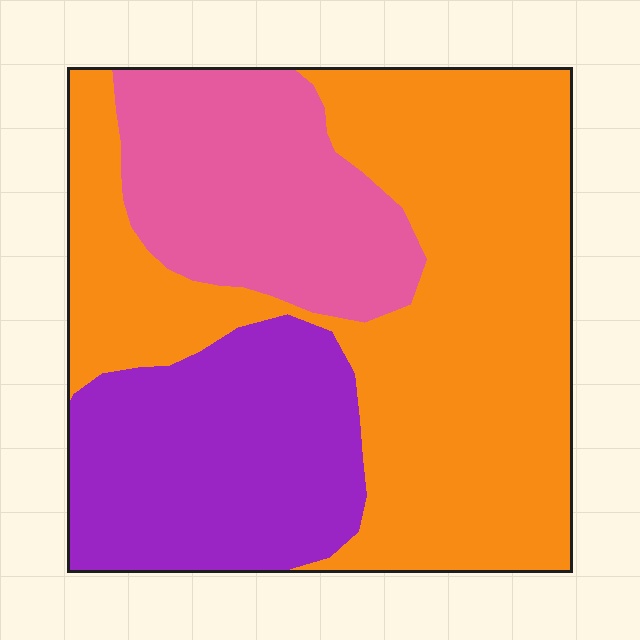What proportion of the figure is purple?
Purple covers about 25% of the figure.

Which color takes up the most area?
Orange, at roughly 55%.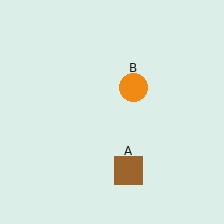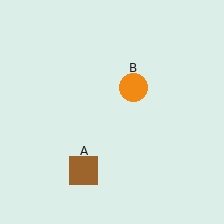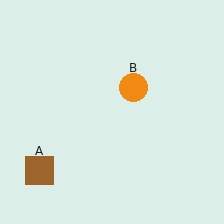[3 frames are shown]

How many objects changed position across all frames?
1 object changed position: brown square (object A).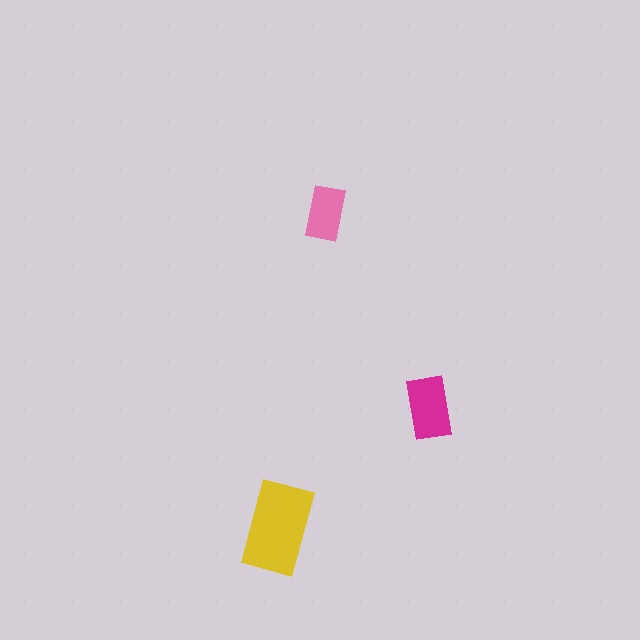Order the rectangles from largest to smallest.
the yellow one, the magenta one, the pink one.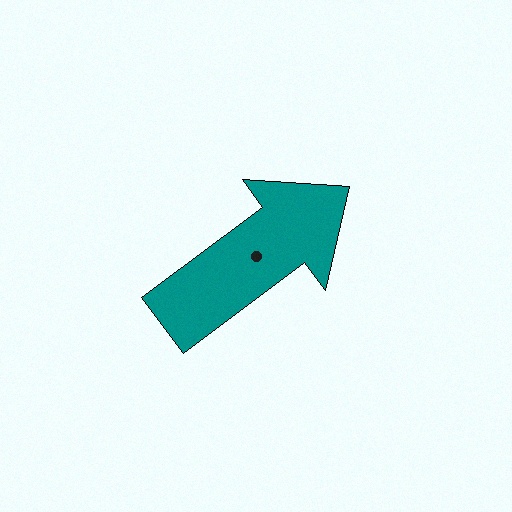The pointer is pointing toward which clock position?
Roughly 2 o'clock.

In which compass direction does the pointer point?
Northeast.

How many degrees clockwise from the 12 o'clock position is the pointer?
Approximately 53 degrees.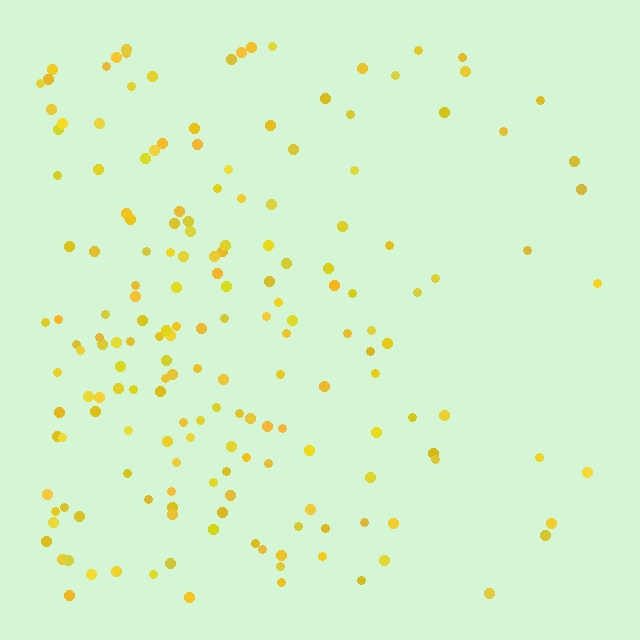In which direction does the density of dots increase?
From right to left, with the left side densest.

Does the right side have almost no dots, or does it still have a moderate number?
Still a moderate number, just noticeably fewer than the left.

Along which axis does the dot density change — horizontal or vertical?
Horizontal.